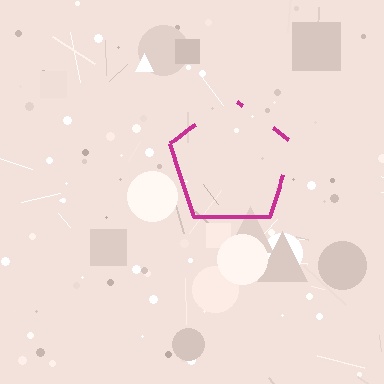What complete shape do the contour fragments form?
The contour fragments form a pentagon.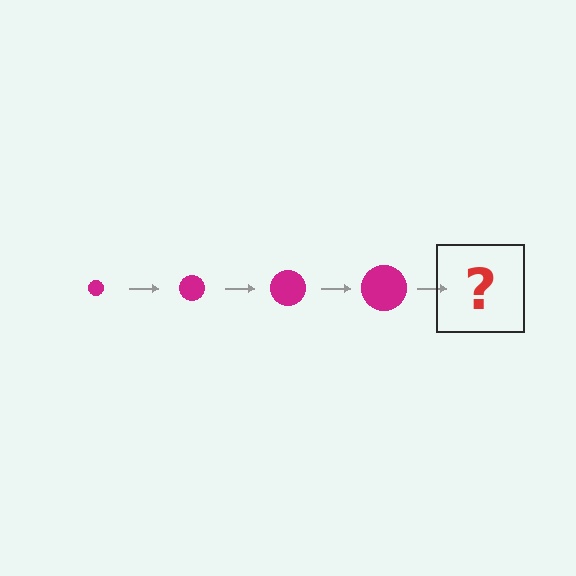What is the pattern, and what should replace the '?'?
The pattern is that the circle gets progressively larger each step. The '?' should be a magenta circle, larger than the previous one.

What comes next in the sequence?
The next element should be a magenta circle, larger than the previous one.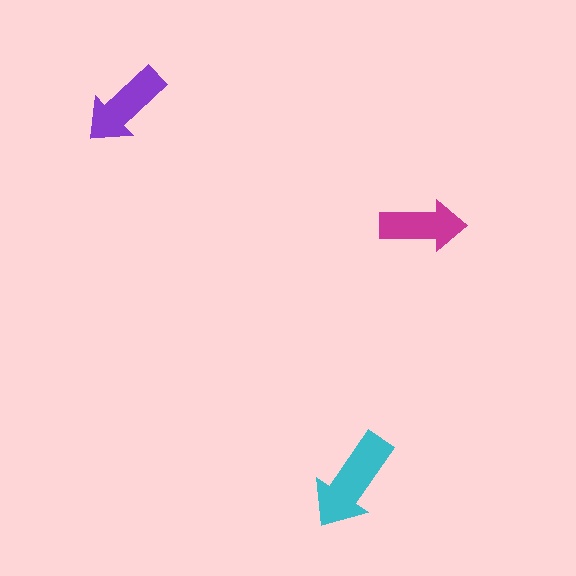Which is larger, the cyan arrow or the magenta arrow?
The cyan one.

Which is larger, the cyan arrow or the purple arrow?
The cyan one.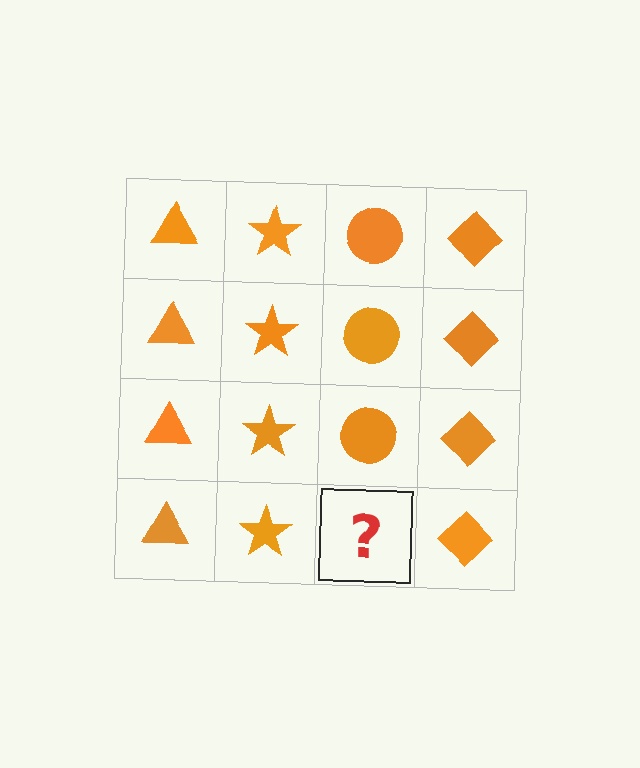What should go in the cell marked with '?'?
The missing cell should contain an orange circle.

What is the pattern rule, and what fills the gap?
The rule is that each column has a consistent shape. The gap should be filled with an orange circle.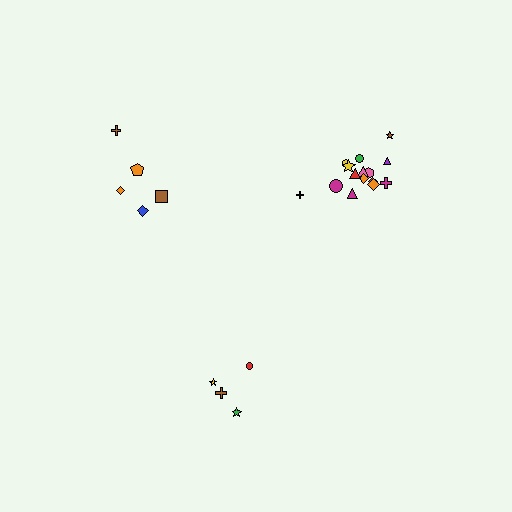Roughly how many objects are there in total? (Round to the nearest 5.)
Roughly 25 objects in total.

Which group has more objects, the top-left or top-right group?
The top-right group.